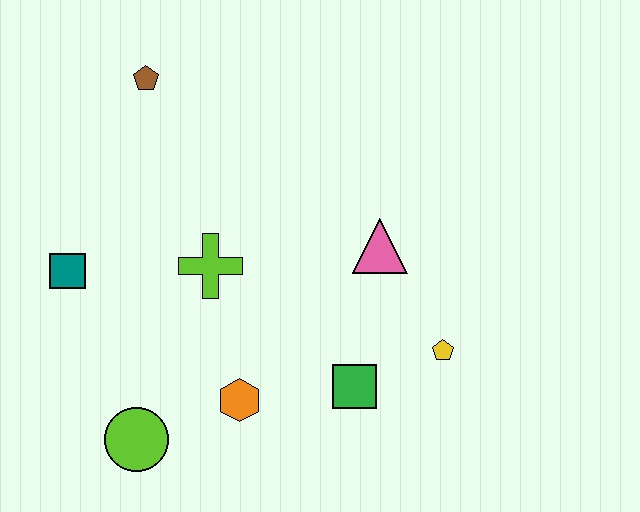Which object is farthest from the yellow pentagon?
The brown pentagon is farthest from the yellow pentagon.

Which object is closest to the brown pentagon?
The lime cross is closest to the brown pentagon.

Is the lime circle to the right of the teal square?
Yes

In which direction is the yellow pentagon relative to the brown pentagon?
The yellow pentagon is to the right of the brown pentagon.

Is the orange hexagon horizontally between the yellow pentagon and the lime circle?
Yes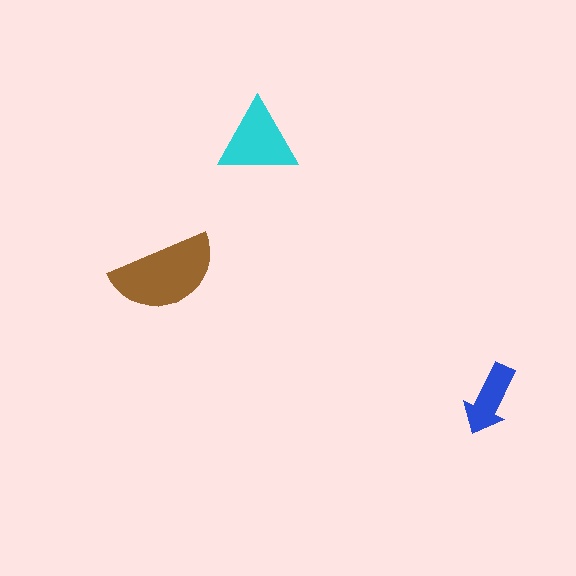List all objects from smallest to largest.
The blue arrow, the cyan triangle, the brown semicircle.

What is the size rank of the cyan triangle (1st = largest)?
2nd.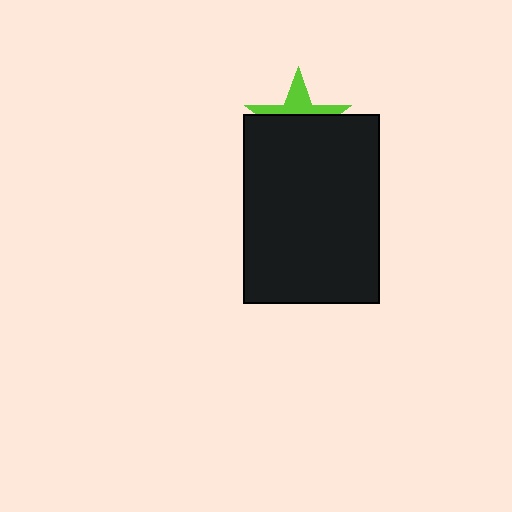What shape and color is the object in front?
The object in front is a black rectangle.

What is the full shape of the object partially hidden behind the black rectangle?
The partially hidden object is a lime star.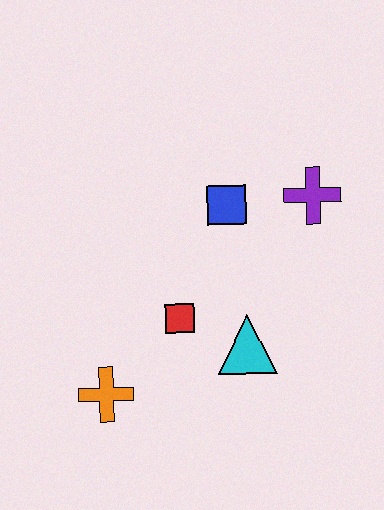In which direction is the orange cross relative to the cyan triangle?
The orange cross is to the left of the cyan triangle.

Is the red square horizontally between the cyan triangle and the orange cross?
Yes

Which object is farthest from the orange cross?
The purple cross is farthest from the orange cross.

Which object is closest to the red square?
The cyan triangle is closest to the red square.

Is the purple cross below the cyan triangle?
No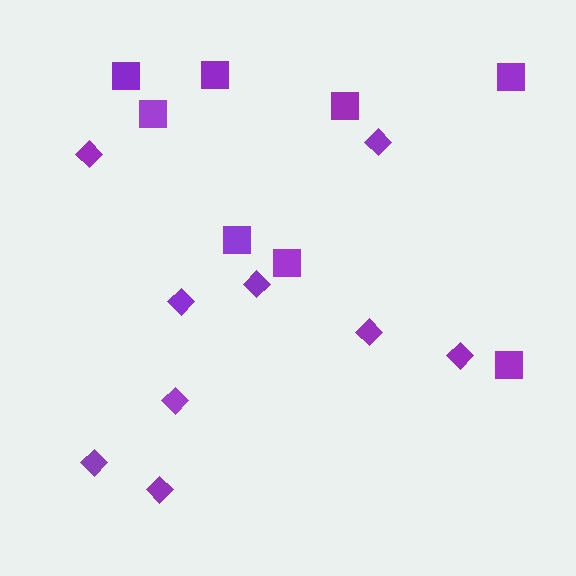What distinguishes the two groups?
There are 2 groups: one group of squares (8) and one group of diamonds (9).